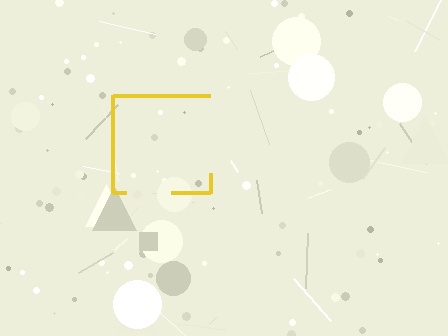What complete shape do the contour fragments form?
The contour fragments form a square.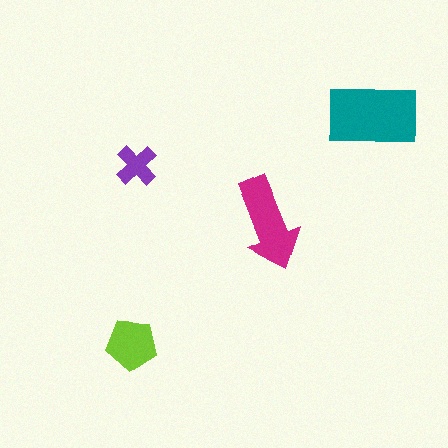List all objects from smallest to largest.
The purple cross, the lime pentagon, the magenta arrow, the teal rectangle.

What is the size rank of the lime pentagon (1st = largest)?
3rd.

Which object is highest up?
The teal rectangle is topmost.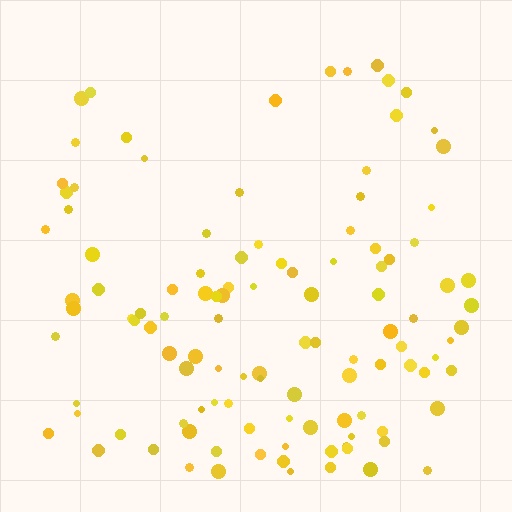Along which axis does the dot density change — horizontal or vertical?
Vertical.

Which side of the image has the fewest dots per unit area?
The top.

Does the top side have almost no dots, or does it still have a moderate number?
Still a moderate number, just noticeably fewer than the bottom.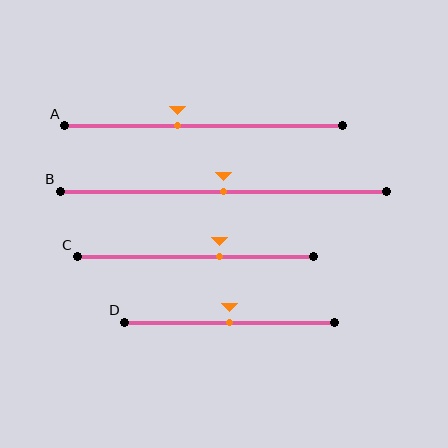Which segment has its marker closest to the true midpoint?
Segment B has its marker closest to the true midpoint.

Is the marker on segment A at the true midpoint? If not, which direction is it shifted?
No, the marker on segment A is shifted to the left by about 9% of the segment length.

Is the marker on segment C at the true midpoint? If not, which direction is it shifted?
No, the marker on segment C is shifted to the right by about 10% of the segment length.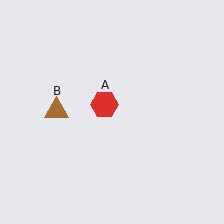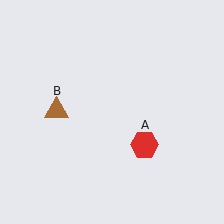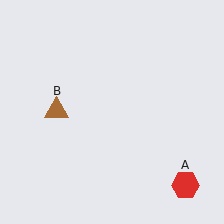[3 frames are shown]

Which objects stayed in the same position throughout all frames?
Brown triangle (object B) remained stationary.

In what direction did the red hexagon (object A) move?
The red hexagon (object A) moved down and to the right.